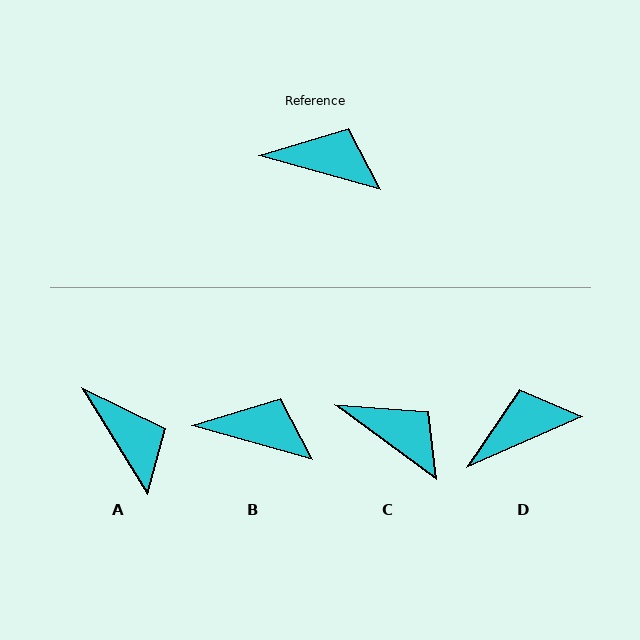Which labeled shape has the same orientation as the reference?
B.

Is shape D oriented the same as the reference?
No, it is off by about 39 degrees.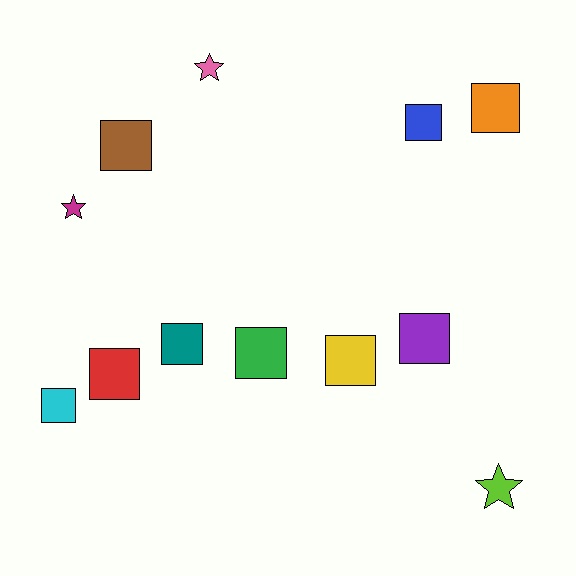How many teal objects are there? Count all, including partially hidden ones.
There is 1 teal object.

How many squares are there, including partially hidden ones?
There are 9 squares.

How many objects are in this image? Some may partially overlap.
There are 12 objects.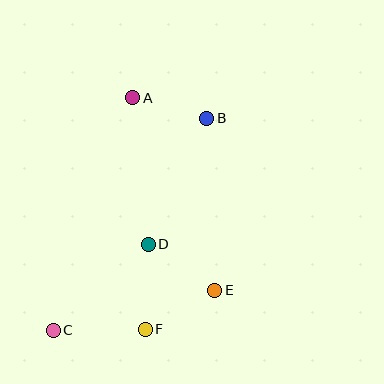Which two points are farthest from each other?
Points B and C are farthest from each other.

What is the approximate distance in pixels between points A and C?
The distance between A and C is approximately 245 pixels.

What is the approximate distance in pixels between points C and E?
The distance between C and E is approximately 166 pixels.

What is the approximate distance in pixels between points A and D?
The distance between A and D is approximately 147 pixels.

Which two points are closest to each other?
Points A and B are closest to each other.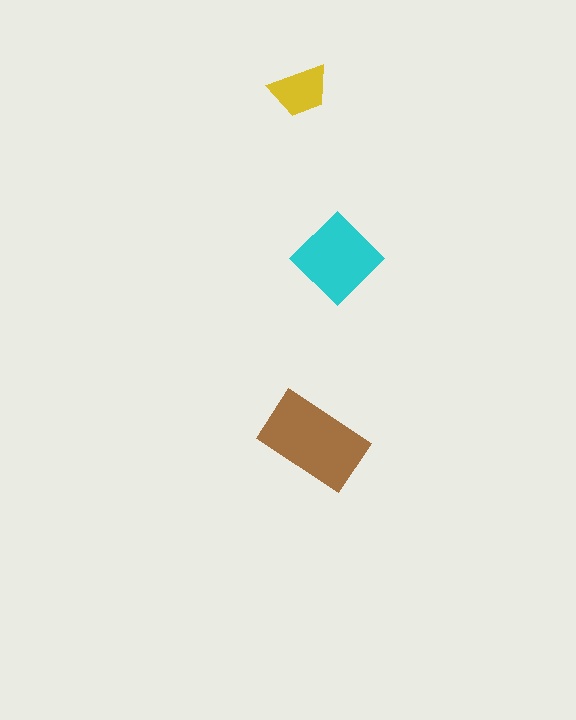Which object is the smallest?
The yellow trapezoid.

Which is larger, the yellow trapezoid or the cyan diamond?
The cyan diamond.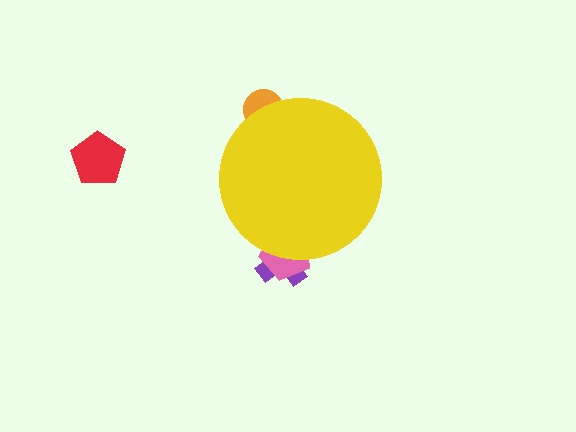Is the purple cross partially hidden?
Yes, the purple cross is partially hidden behind the yellow circle.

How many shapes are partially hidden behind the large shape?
3 shapes are partially hidden.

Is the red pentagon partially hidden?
No, the red pentagon is fully visible.